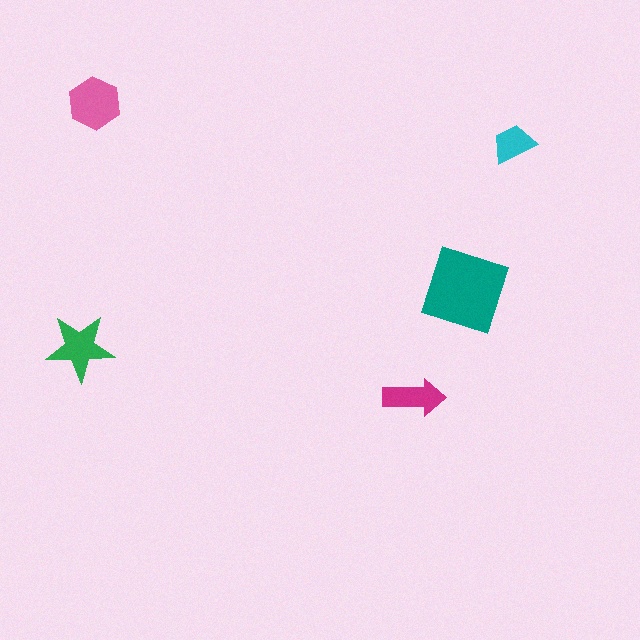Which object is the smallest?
The cyan trapezoid.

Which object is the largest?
The teal square.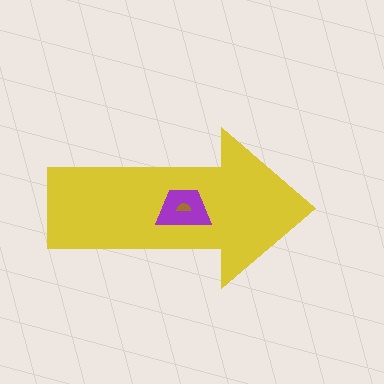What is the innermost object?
The brown semicircle.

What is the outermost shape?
The yellow arrow.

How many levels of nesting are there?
3.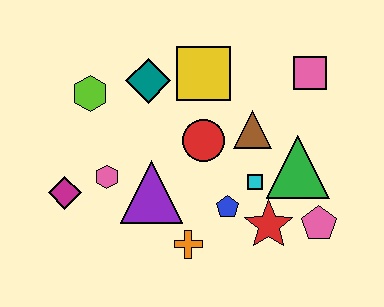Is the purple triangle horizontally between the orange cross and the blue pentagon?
No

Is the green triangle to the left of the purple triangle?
No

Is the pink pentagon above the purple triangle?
No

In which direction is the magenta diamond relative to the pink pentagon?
The magenta diamond is to the left of the pink pentagon.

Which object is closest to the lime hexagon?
The teal diamond is closest to the lime hexagon.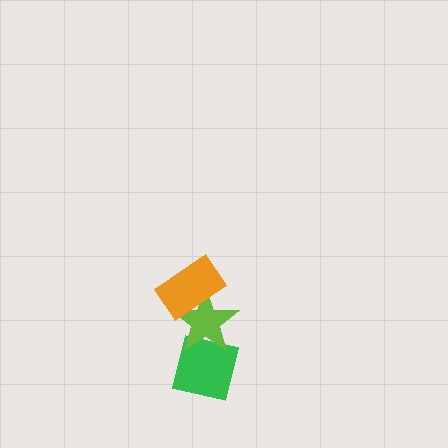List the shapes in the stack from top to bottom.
From top to bottom: the orange rectangle, the lime star, the green square.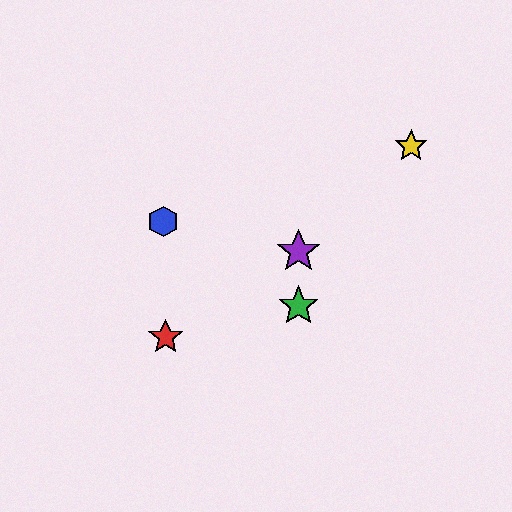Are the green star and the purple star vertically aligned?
Yes, both are at x≈298.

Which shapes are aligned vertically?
The green star, the purple star are aligned vertically.